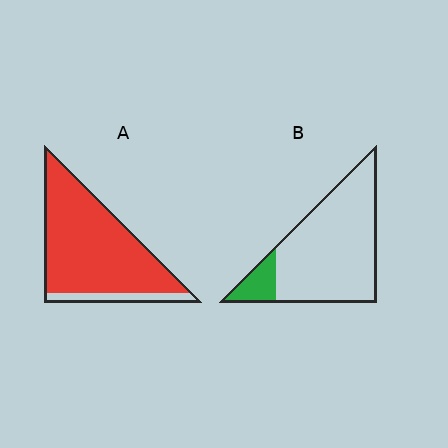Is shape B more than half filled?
No.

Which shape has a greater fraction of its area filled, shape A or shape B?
Shape A.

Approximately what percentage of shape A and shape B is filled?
A is approximately 90% and B is approximately 15%.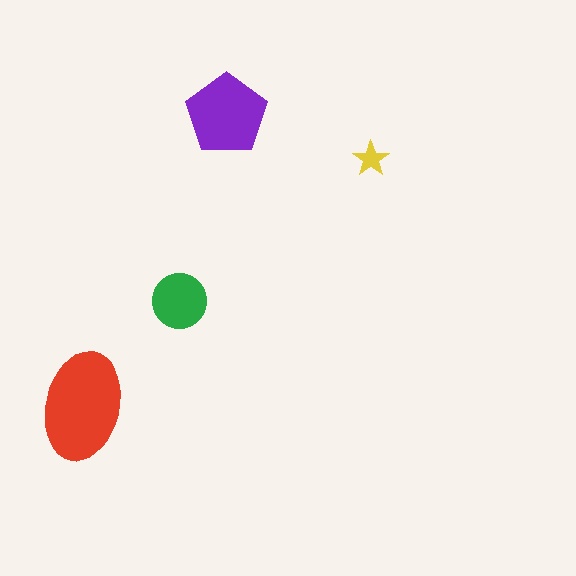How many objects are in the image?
There are 4 objects in the image.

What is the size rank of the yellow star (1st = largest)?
4th.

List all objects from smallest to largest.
The yellow star, the green circle, the purple pentagon, the red ellipse.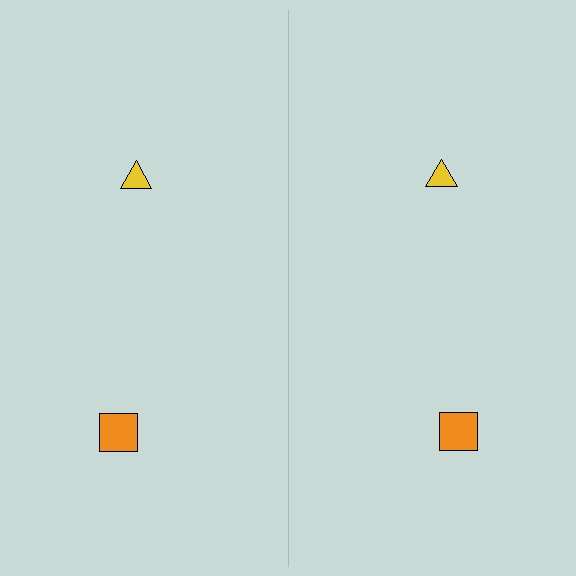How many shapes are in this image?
There are 4 shapes in this image.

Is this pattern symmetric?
Yes, this pattern has bilateral (reflection) symmetry.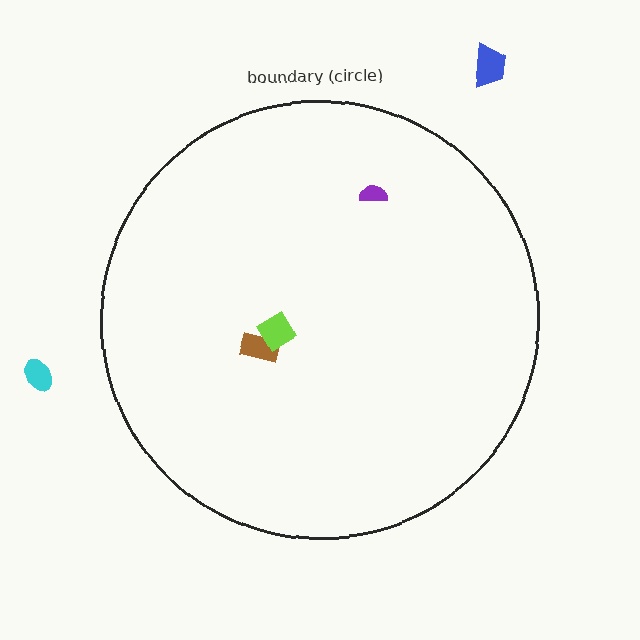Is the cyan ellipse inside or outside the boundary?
Outside.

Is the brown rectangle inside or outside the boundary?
Inside.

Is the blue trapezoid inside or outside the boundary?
Outside.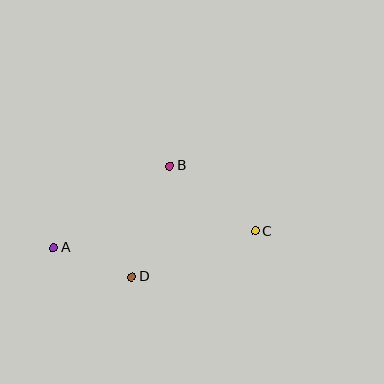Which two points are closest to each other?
Points A and D are closest to each other.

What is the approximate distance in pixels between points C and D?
The distance between C and D is approximately 132 pixels.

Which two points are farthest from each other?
Points A and C are farthest from each other.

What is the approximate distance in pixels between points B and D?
The distance between B and D is approximately 118 pixels.